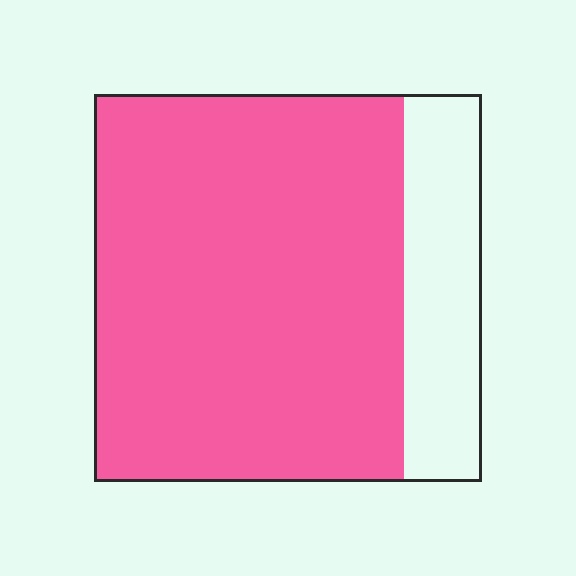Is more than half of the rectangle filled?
Yes.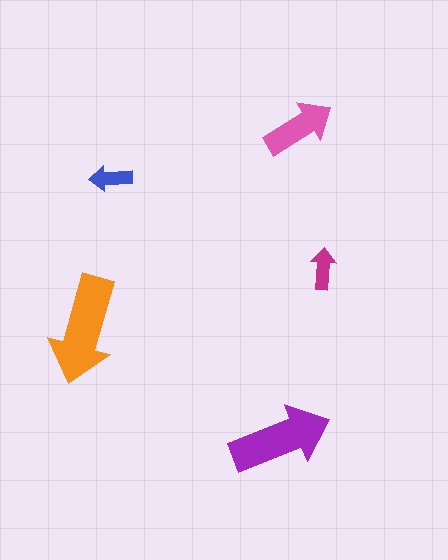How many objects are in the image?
There are 5 objects in the image.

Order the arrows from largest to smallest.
the orange one, the purple one, the pink one, the blue one, the magenta one.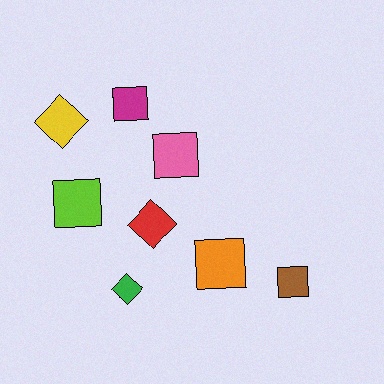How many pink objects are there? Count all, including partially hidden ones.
There is 1 pink object.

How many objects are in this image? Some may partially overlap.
There are 8 objects.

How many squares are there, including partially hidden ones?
There are 5 squares.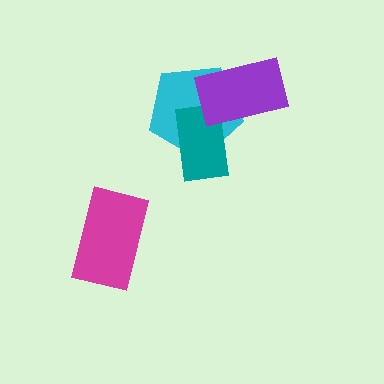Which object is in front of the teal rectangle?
The purple rectangle is in front of the teal rectangle.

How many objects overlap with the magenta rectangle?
0 objects overlap with the magenta rectangle.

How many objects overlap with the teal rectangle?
2 objects overlap with the teal rectangle.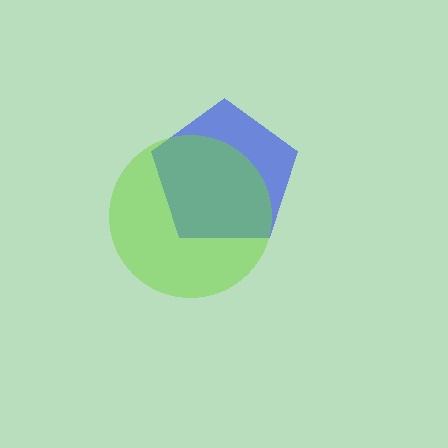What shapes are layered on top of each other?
The layered shapes are: a blue pentagon, a lime circle.